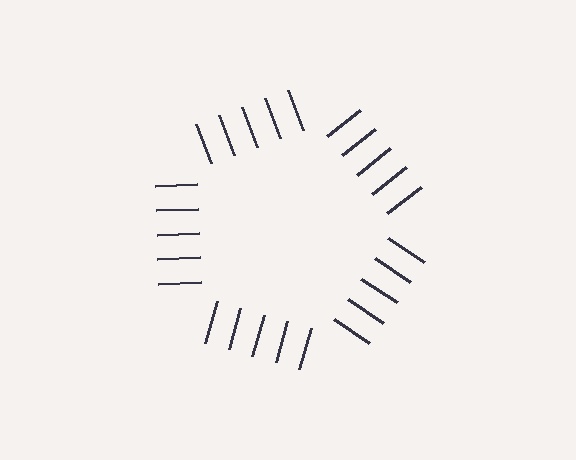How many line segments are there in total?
25 — 5 along each of the 5 edges.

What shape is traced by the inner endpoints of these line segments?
An illusory pentagon — the line segments terminate on its edges but no continuous stroke is drawn.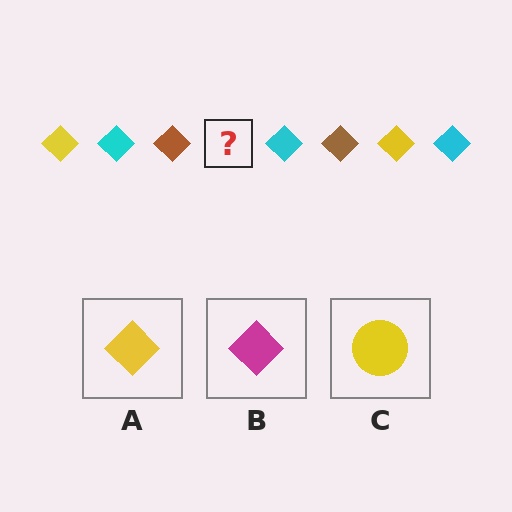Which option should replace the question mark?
Option A.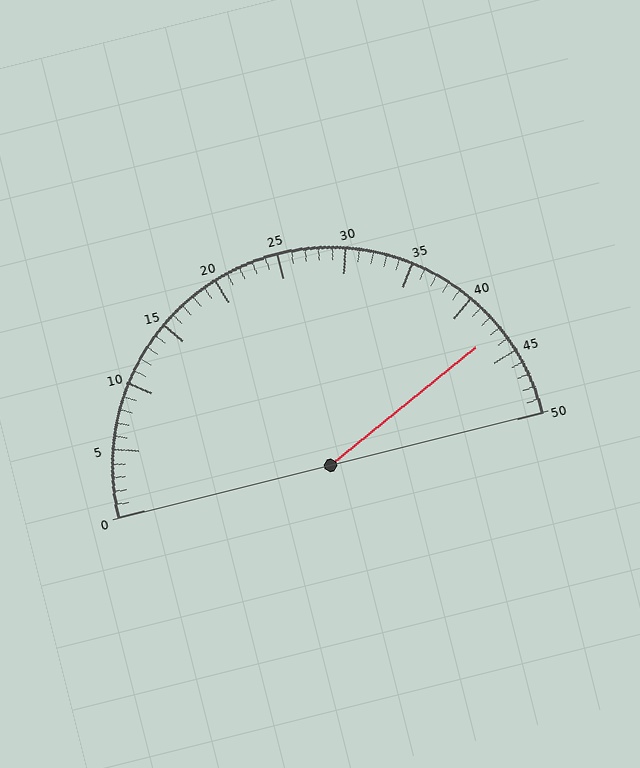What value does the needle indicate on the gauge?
The needle indicates approximately 43.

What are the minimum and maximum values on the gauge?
The gauge ranges from 0 to 50.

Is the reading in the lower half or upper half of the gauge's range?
The reading is in the upper half of the range (0 to 50).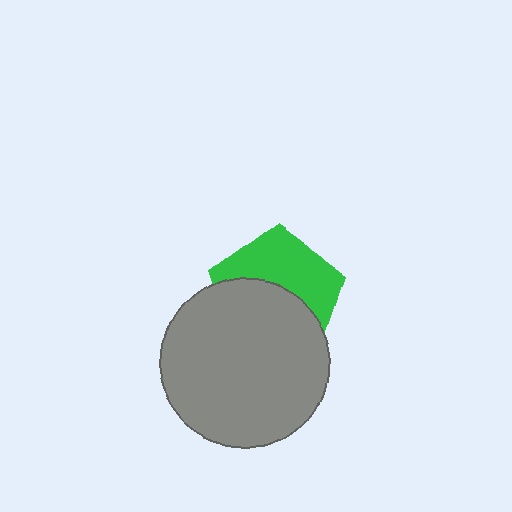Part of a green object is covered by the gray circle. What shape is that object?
It is a pentagon.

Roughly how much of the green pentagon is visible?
About half of it is visible (roughly 47%).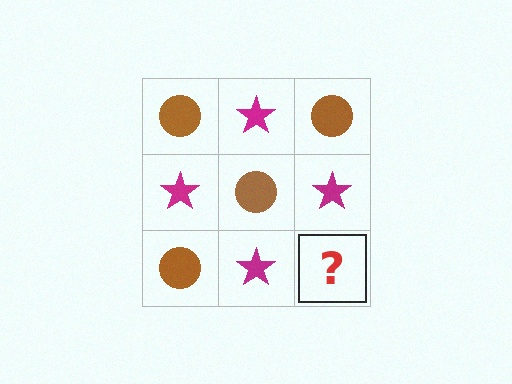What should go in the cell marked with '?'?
The missing cell should contain a brown circle.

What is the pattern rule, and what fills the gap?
The rule is that it alternates brown circle and magenta star in a checkerboard pattern. The gap should be filled with a brown circle.